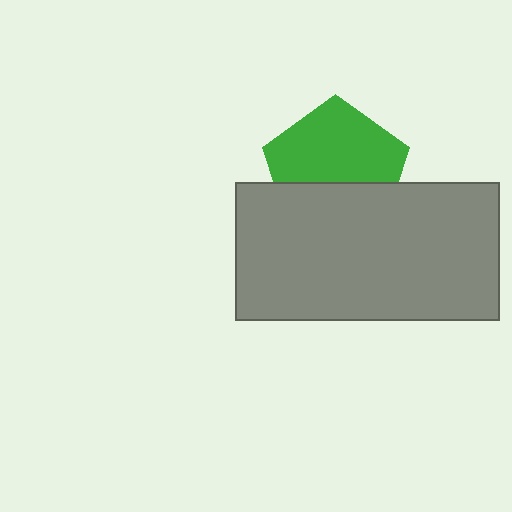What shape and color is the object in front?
The object in front is a gray rectangle.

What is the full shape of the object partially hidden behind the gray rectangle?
The partially hidden object is a green pentagon.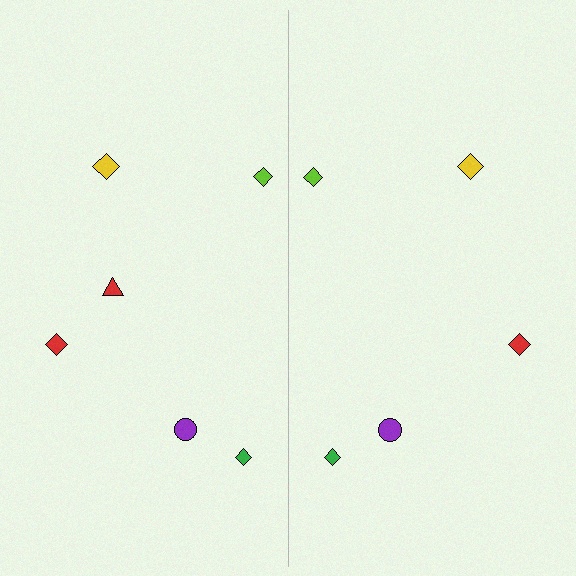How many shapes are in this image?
There are 11 shapes in this image.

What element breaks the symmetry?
A red triangle is missing from the right side.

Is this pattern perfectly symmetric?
No, the pattern is not perfectly symmetric. A red triangle is missing from the right side.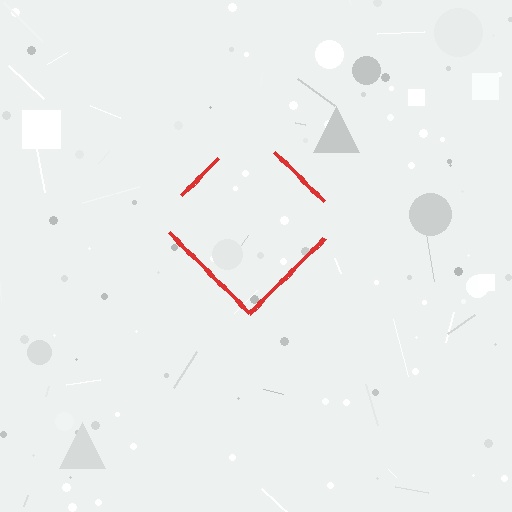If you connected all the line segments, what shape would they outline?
They would outline a diamond.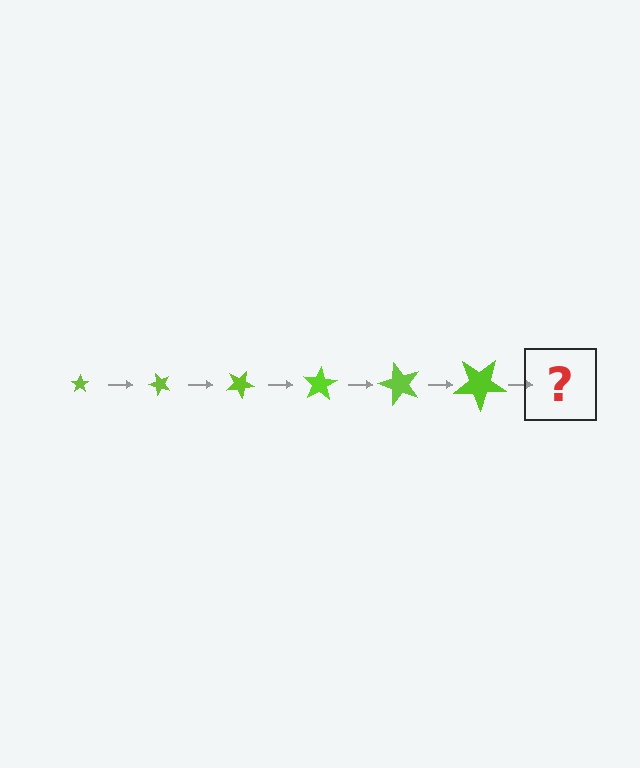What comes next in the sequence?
The next element should be a star, larger than the previous one and rotated 300 degrees from the start.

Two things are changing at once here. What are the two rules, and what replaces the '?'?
The two rules are that the star grows larger each step and it rotates 50 degrees each step. The '?' should be a star, larger than the previous one and rotated 300 degrees from the start.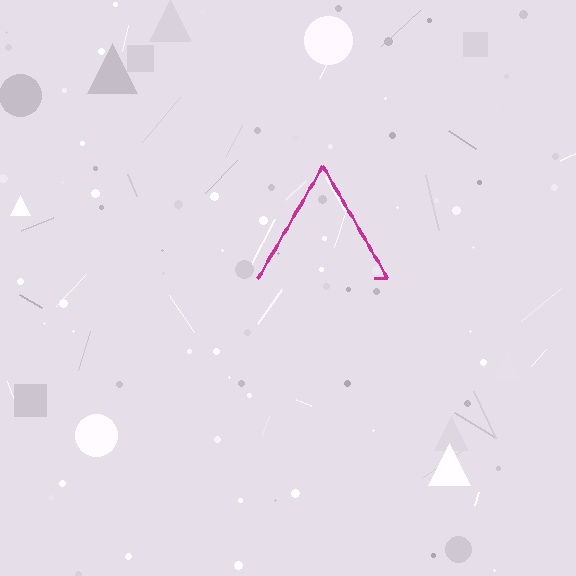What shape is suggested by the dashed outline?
The dashed outline suggests a triangle.